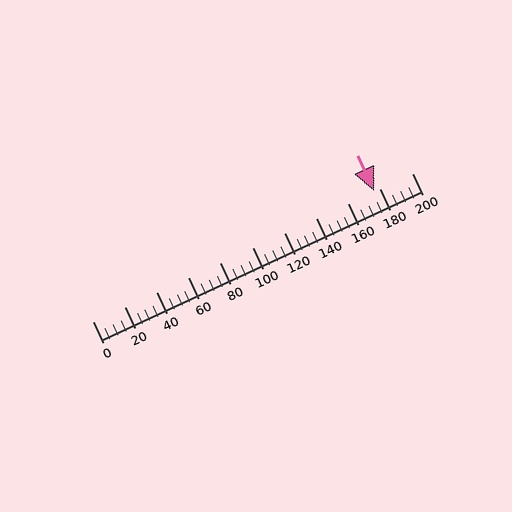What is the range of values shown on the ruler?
The ruler shows values from 0 to 200.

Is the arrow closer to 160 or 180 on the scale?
The arrow is closer to 180.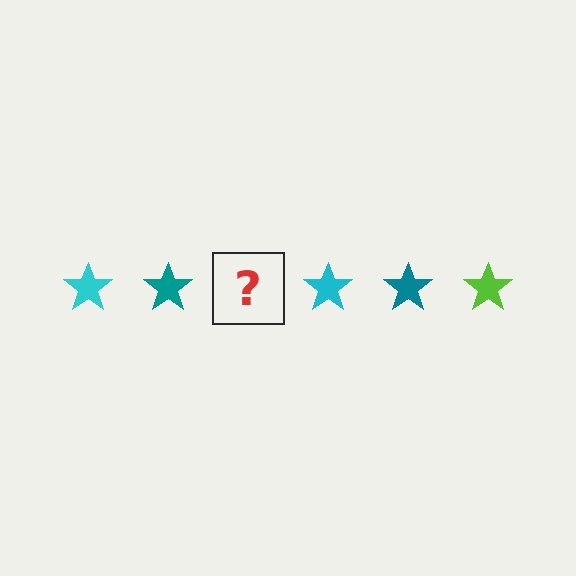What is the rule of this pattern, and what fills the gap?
The rule is that the pattern cycles through cyan, teal, lime stars. The gap should be filled with a lime star.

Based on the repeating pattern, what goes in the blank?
The blank should be a lime star.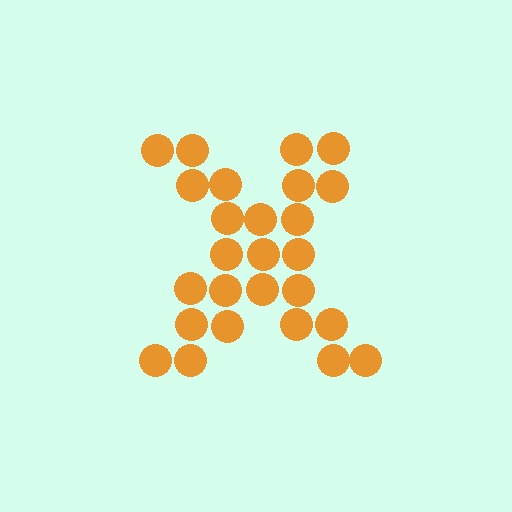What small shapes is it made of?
It is made of small circles.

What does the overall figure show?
The overall figure shows the letter X.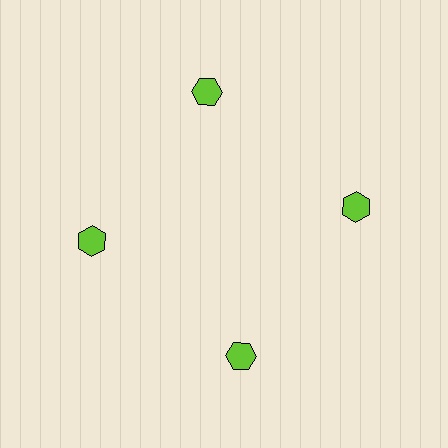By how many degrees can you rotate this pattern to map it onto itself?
The pattern maps onto itself every 90 degrees of rotation.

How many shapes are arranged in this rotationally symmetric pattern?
There are 4 shapes, arranged in 4 groups of 1.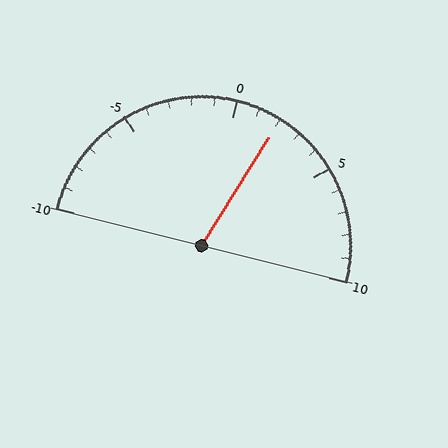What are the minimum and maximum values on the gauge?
The gauge ranges from -10 to 10.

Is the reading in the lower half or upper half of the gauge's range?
The reading is in the upper half of the range (-10 to 10).